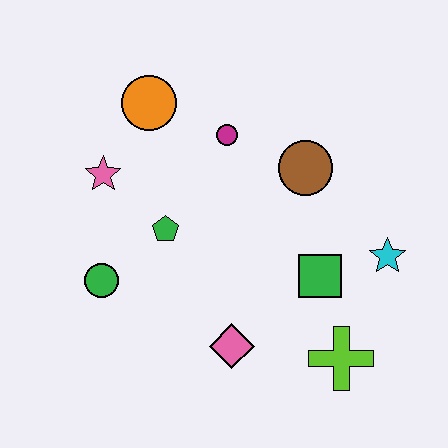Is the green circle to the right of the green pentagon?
No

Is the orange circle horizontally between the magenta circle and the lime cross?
No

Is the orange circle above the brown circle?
Yes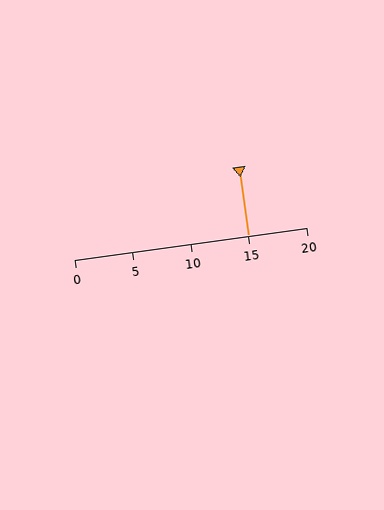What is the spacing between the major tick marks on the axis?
The major ticks are spaced 5 apart.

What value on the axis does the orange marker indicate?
The marker indicates approximately 15.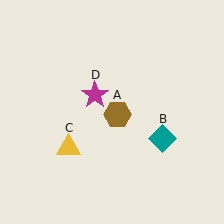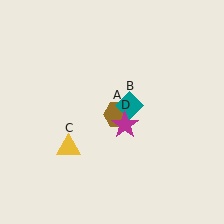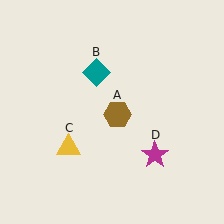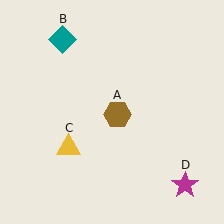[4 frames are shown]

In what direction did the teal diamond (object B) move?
The teal diamond (object B) moved up and to the left.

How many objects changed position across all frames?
2 objects changed position: teal diamond (object B), magenta star (object D).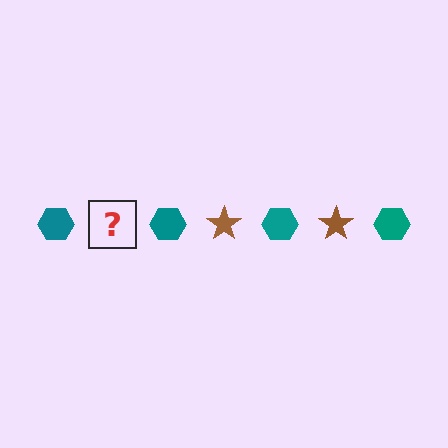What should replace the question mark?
The question mark should be replaced with a brown star.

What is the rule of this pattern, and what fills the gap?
The rule is that the pattern alternates between teal hexagon and brown star. The gap should be filled with a brown star.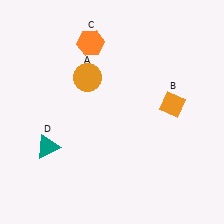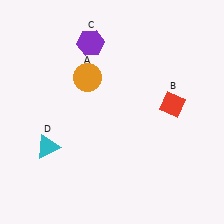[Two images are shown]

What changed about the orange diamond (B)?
In Image 1, B is orange. In Image 2, it changed to red.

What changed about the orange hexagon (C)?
In Image 1, C is orange. In Image 2, it changed to purple.